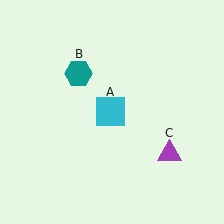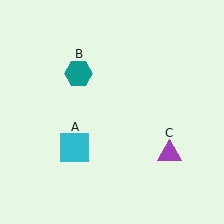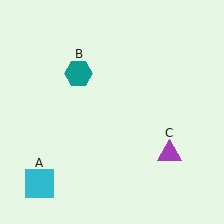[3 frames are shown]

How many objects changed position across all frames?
1 object changed position: cyan square (object A).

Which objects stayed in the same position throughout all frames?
Teal hexagon (object B) and purple triangle (object C) remained stationary.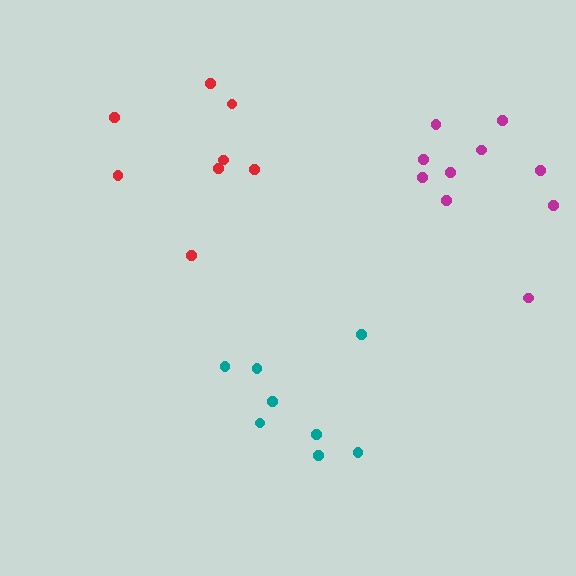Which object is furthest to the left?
The red cluster is leftmost.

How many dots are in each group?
Group 1: 8 dots, Group 2: 10 dots, Group 3: 8 dots (26 total).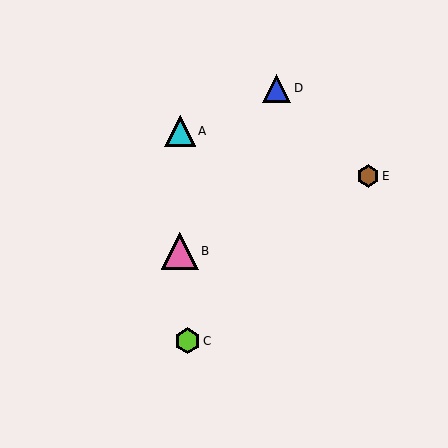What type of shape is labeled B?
Shape B is a pink triangle.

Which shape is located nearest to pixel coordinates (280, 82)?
The blue triangle (labeled D) at (277, 88) is nearest to that location.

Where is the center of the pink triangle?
The center of the pink triangle is at (180, 251).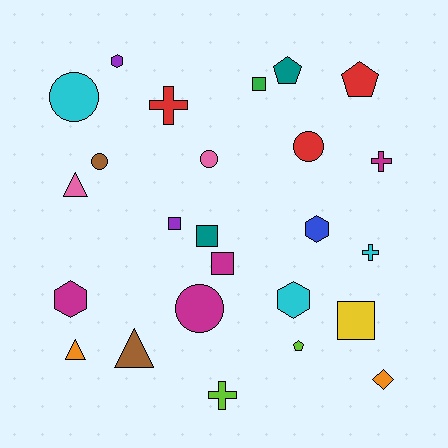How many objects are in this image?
There are 25 objects.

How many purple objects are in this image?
There are 2 purple objects.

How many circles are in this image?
There are 5 circles.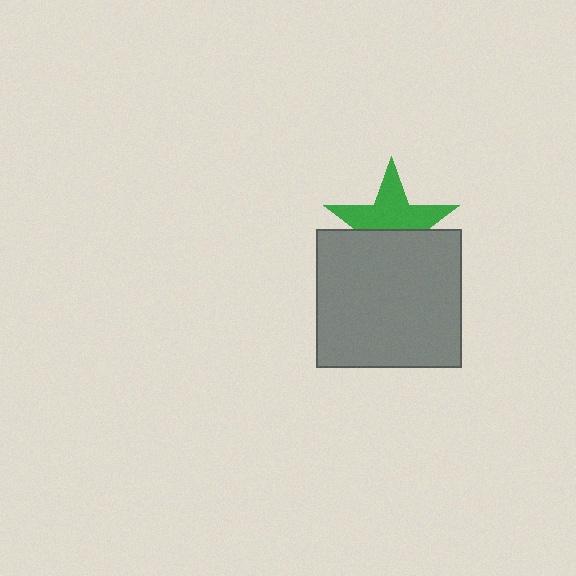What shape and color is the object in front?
The object in front is a gray rectangle.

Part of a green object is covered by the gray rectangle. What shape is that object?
It is a star.